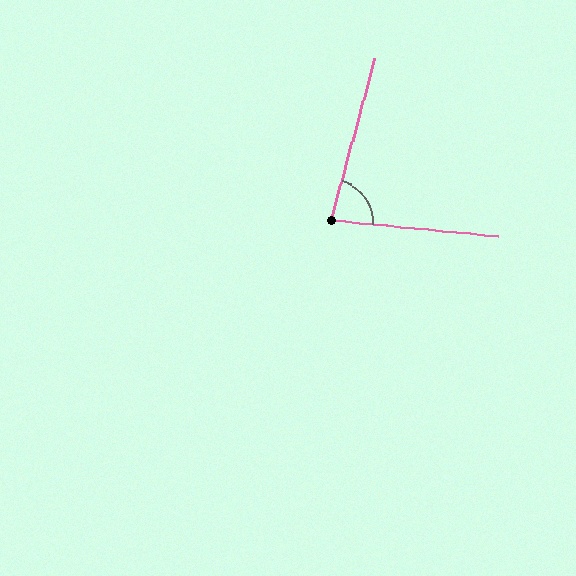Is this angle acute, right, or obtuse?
It is acute.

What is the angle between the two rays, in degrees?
Approximately 80 degrees.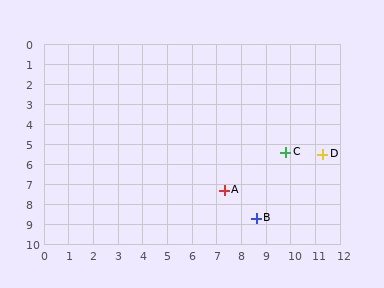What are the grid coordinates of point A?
Point A is at approximately (7.3, 7.3).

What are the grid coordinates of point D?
Point D is at approximately (11.3, 5.5).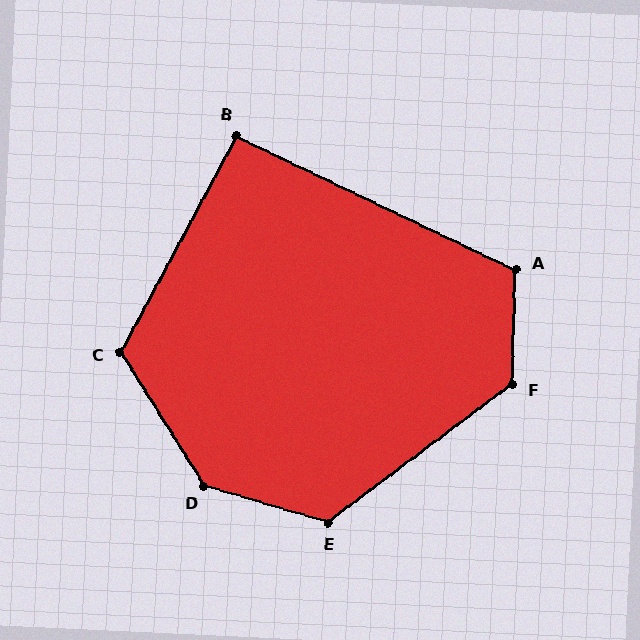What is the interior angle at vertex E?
Approximately 127 degrees (obtuse).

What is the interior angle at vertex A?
Approximately 114 degrees (obtuse).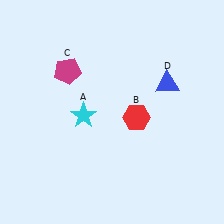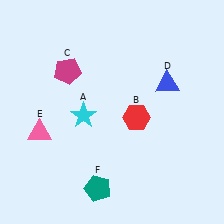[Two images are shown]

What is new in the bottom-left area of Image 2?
A pink triangle (E) was added in the bottom-left area of Image 2.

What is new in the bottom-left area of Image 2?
A teal pentagon (F) was added in the bottom-left area of Image 2.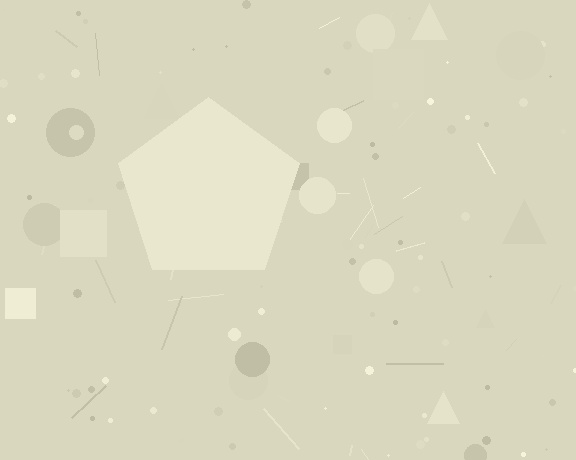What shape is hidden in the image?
A pentagon is hidden in the image.